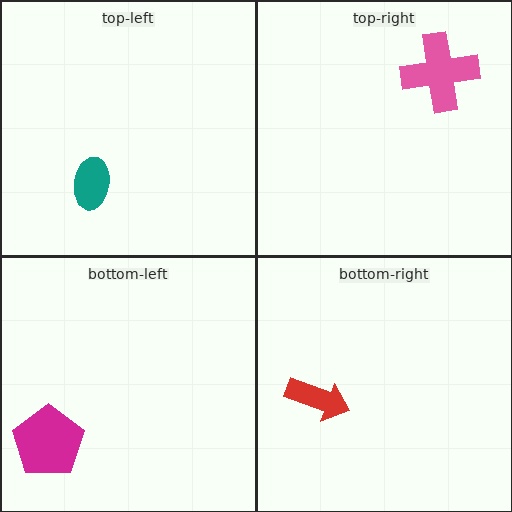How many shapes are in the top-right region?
1.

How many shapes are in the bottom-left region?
1.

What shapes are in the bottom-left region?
The magenta pentagon.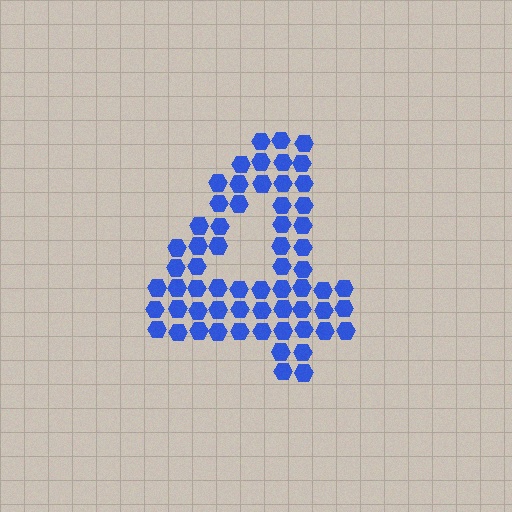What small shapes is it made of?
It is made of small hexagons.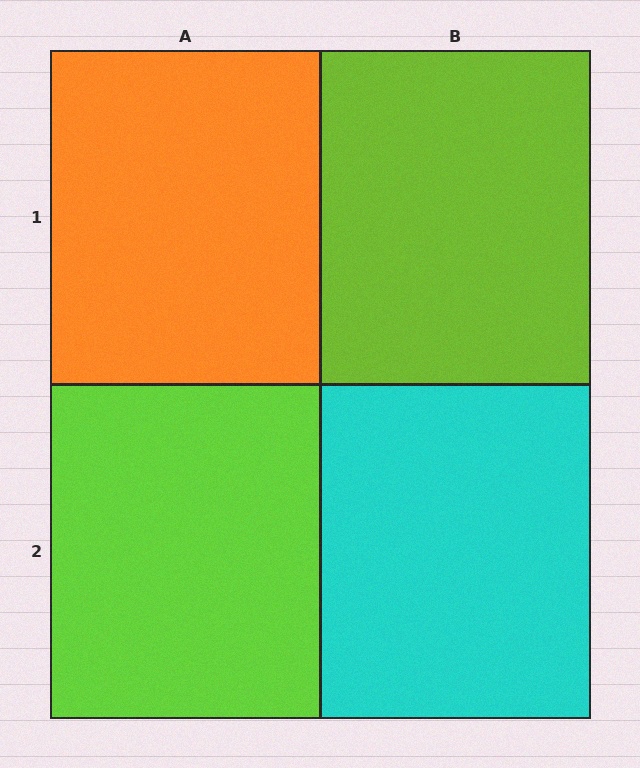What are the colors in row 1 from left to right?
Orange, lime.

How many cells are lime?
2 cells are lime.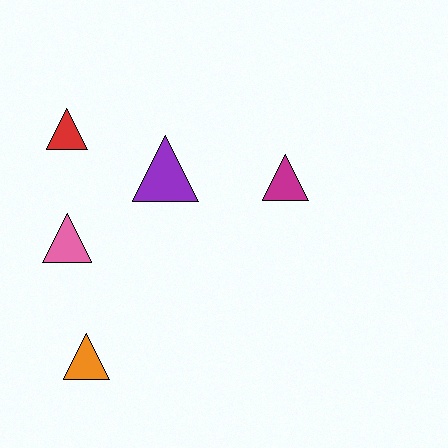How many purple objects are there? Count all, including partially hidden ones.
There is 1 purple object.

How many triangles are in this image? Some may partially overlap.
There are 5 triangles.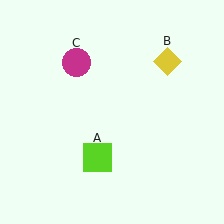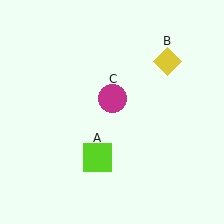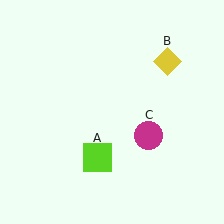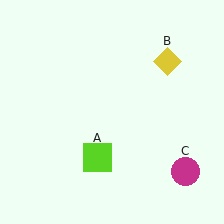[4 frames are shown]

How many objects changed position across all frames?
1 object changed position: magenta circle (object C).